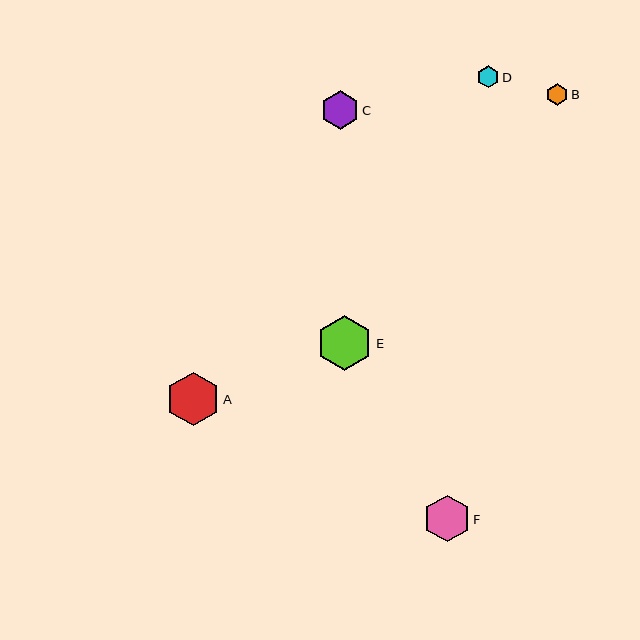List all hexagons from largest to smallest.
From largest to smallest: E, A, F, C, B, D.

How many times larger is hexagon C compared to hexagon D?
Hexagon C is approximately 1.8 times the size of hexagon D.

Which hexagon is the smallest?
Hexagon D is the smallest with a size of approximately 22 pixels.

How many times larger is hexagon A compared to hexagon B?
Hexagon A is approximately 2.4 times the size of hexagon B.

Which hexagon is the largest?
Hexagon E is the largest with a size of approximately 56 pixels.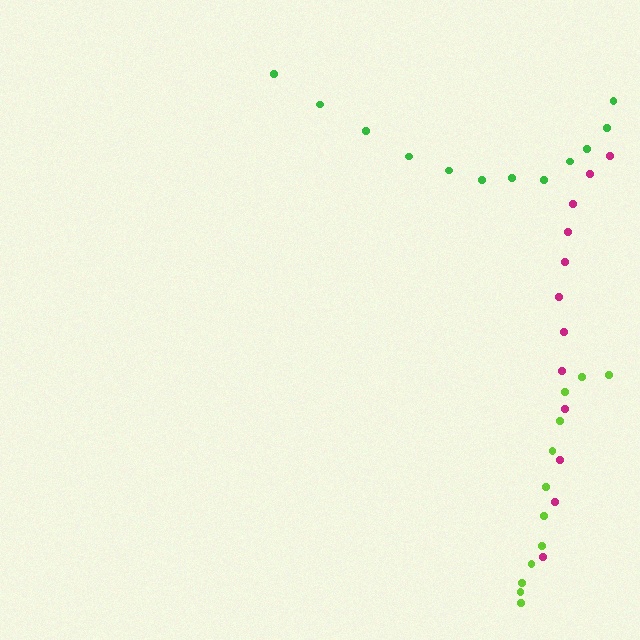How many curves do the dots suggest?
There are 3 distinct paths.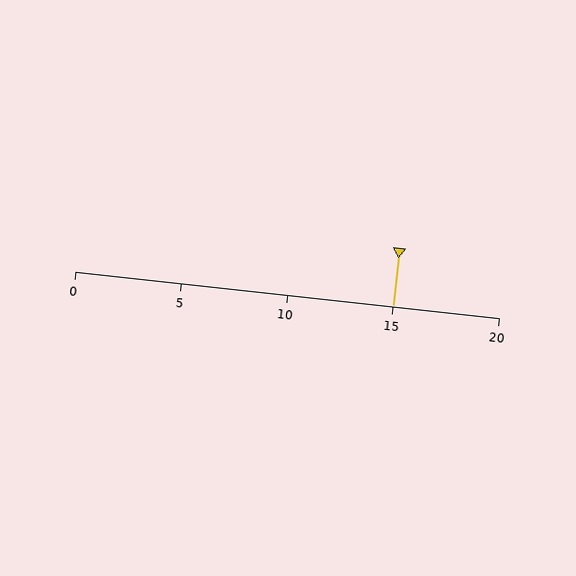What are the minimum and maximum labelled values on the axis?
The axis runs from 0 to 20.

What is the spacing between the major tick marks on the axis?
The major ticks are spaced 5 apart.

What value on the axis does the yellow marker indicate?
The marker indicates approximately 15.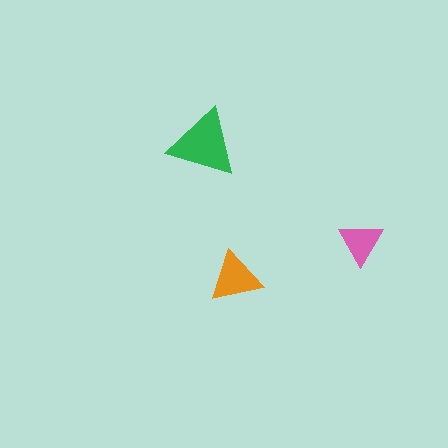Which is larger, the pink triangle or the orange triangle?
The orange one.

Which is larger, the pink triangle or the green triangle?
The green one.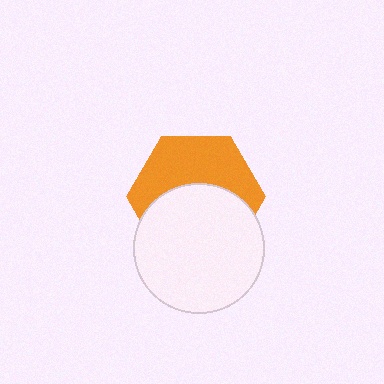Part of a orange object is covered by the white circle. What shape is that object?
It is a hexagon.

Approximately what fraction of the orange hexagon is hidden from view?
Roughly 51% of the orange hexagon is hidden behind the white circle.